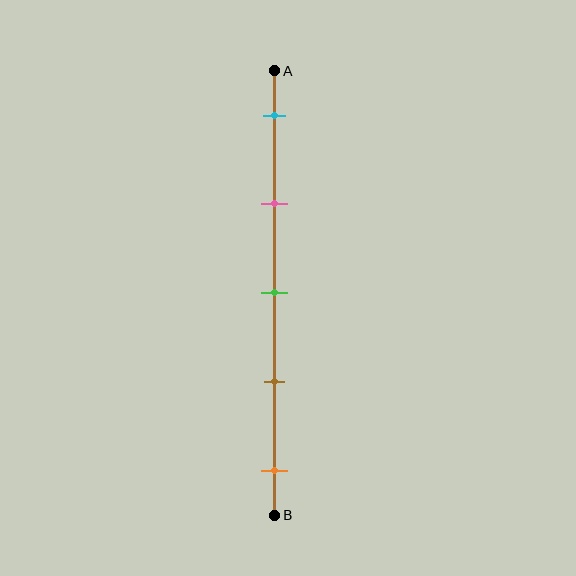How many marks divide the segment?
There are 5 marks dividing the segment.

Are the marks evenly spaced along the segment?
Yes, the marks are approximately evenly spaced.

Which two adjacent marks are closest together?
The green and brown marks are the closest adjacent pair.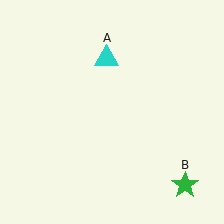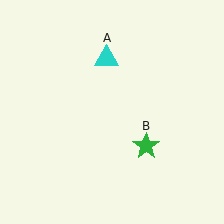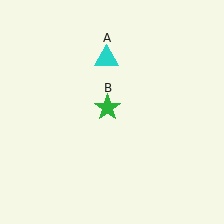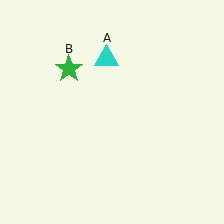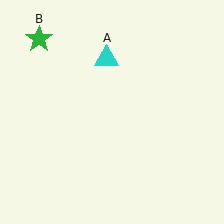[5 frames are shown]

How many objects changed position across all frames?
1 object changed position: green star (object B).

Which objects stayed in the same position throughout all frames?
Cyan triangle (object A) remained stationary.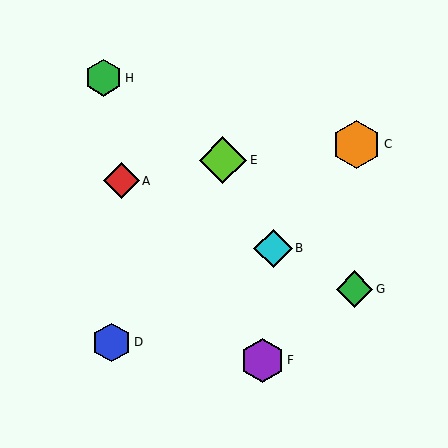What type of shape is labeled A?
Shape A is a red diamond.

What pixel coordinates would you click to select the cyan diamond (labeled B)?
Click at (273, 248) to select the cyan diamond B.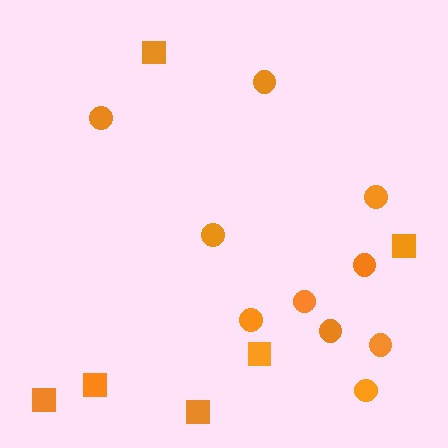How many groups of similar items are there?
There are 2 groups: one group of circles (10) and one group of squares (6).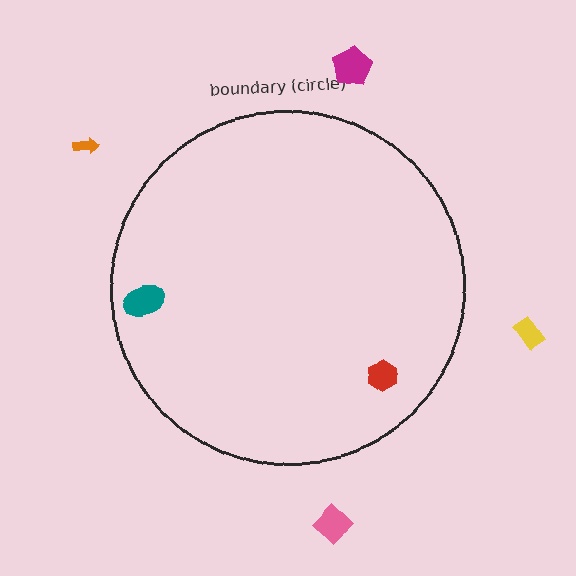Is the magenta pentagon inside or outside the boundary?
Outside.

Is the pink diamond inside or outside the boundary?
Outside.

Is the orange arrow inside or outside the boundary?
Outside.